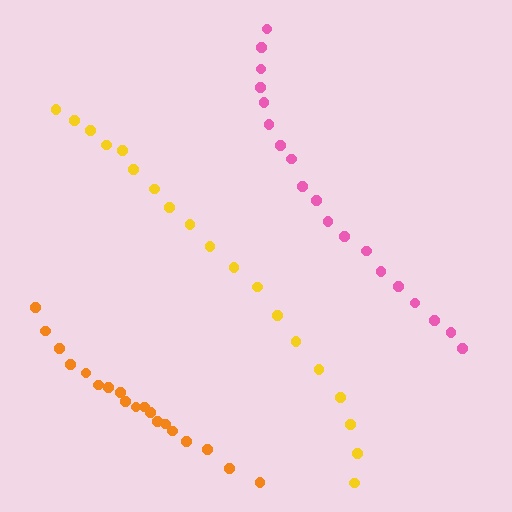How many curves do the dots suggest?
There are 3 distinct paths.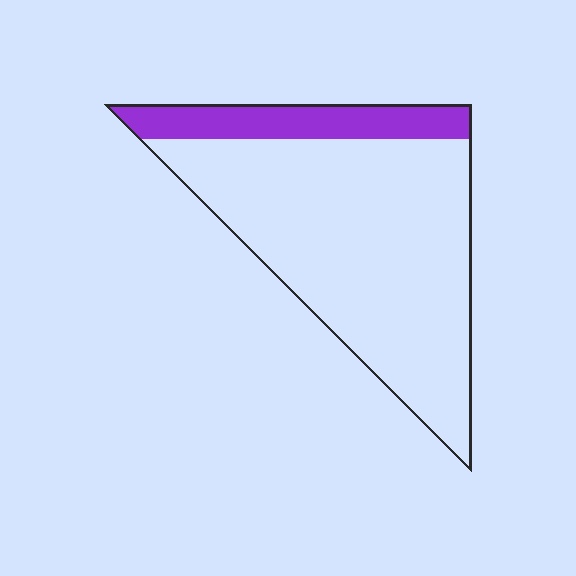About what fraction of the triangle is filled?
About one sixth (1/6).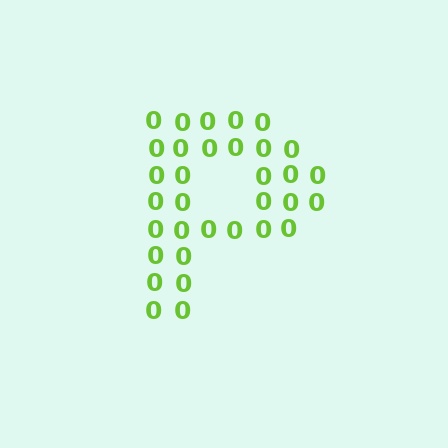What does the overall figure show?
The overall figure shows the letter P.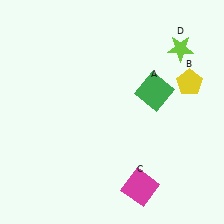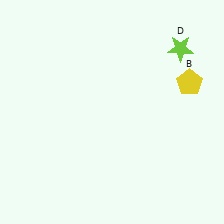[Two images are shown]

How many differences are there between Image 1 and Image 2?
There are 2 differences between the two images.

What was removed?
The magenta square (C), the green square (A) were removed in Image 2.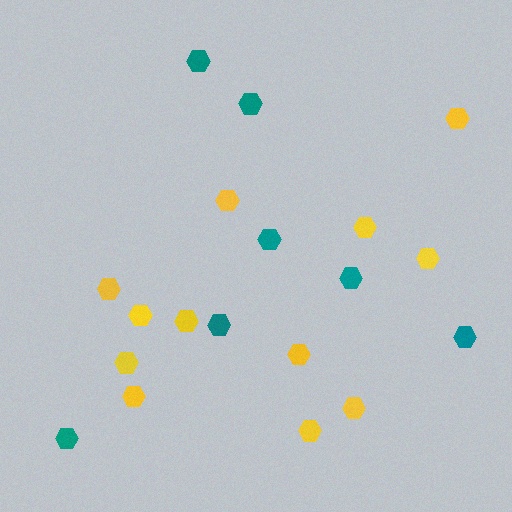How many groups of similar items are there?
There are 2 groups: one group of yellow hexagons (12) and one group of teal hexagons (7).